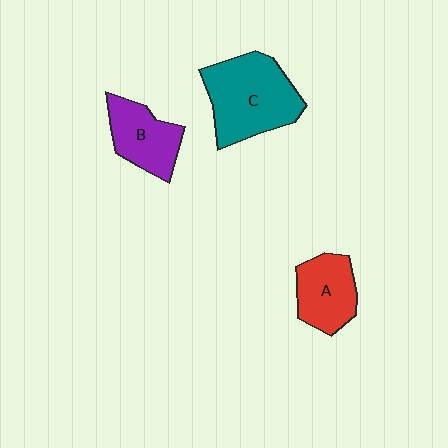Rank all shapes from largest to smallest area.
From largest to smallest: C (teal), B (purple), A (red).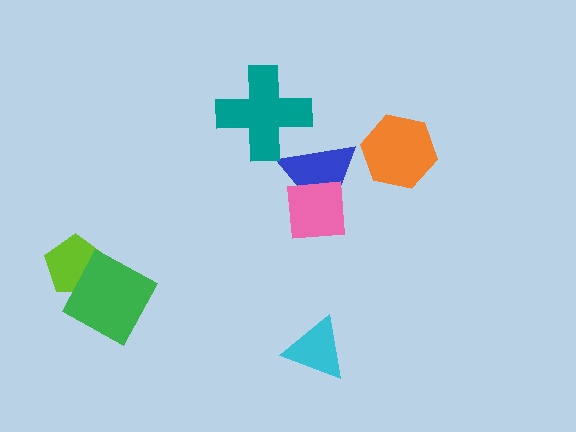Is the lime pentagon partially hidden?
Yes, it is partially covered by another shape.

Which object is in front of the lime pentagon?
The green diamond is in front of the lime pentagon.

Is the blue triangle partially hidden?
Yes, it is partially covered by another shape.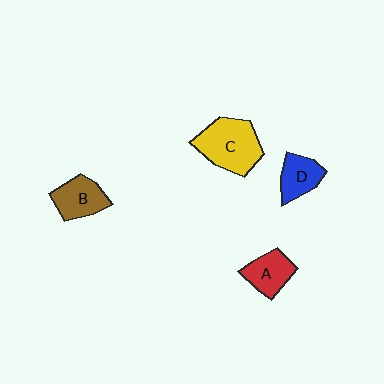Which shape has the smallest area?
Shape D (blue).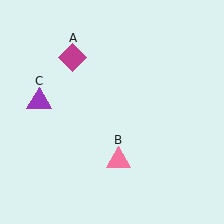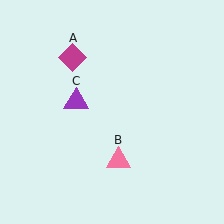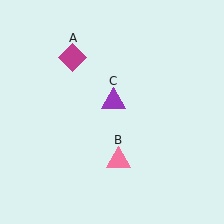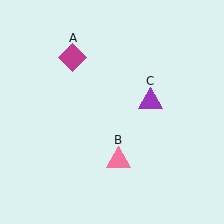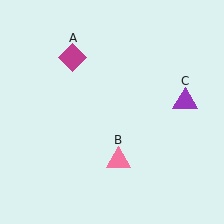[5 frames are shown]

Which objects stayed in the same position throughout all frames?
Magenta diamond (object A) and pink triangle (object B) remained stationary.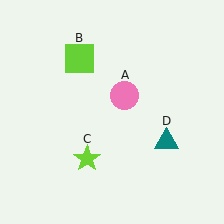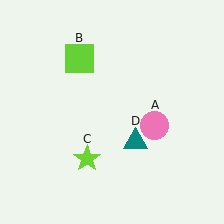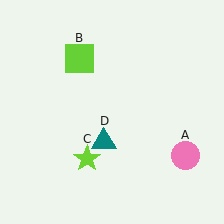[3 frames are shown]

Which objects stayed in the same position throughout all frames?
Lime square (object B) and lime star (object C) remained stationary.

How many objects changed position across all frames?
2 objects changed position: pink circle (object A), teal triangle (object D).